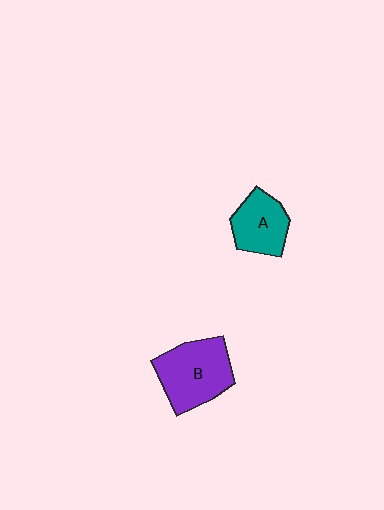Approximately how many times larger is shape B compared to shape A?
Approximately 1.4 times.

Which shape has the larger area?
Shape B (purple).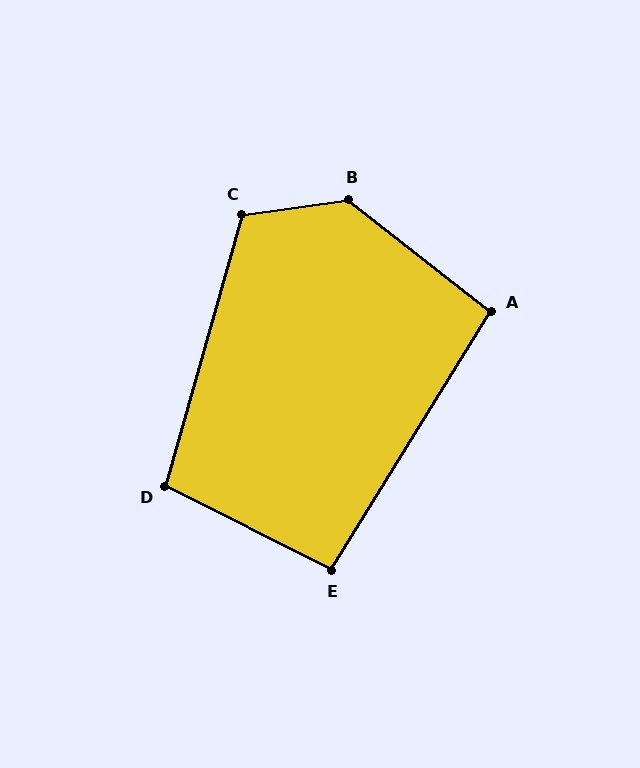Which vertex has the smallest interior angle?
E, at approximately 95 degrees.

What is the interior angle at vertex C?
Approximately 114 degrees (obtuse).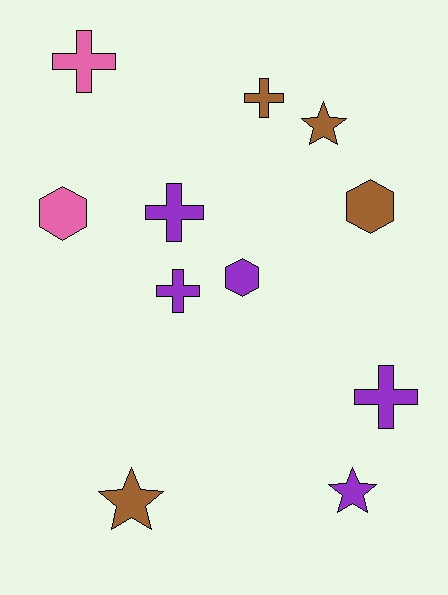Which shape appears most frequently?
Cross, with 5 objects.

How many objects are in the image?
There are 11 objects.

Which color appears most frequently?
Purple, with 5 objects.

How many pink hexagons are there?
There is 1 pink hexagon.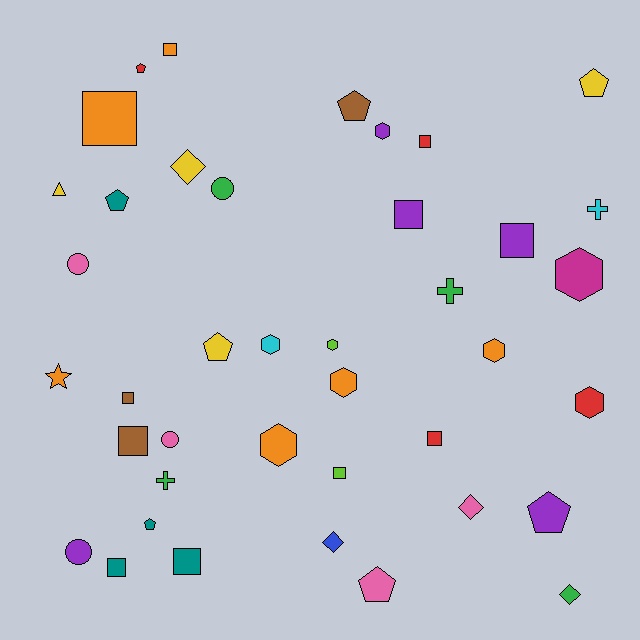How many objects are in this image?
There are 40 objects.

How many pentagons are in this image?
There are 8 pentagons.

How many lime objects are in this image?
There are 2 lime objects.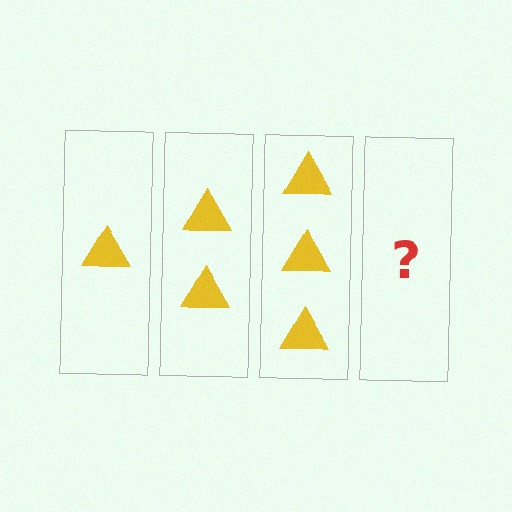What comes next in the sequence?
The next element should be 4 triangles.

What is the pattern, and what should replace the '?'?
The pattern is that each step adds one more triangle. The '?' should be 4 triangles.